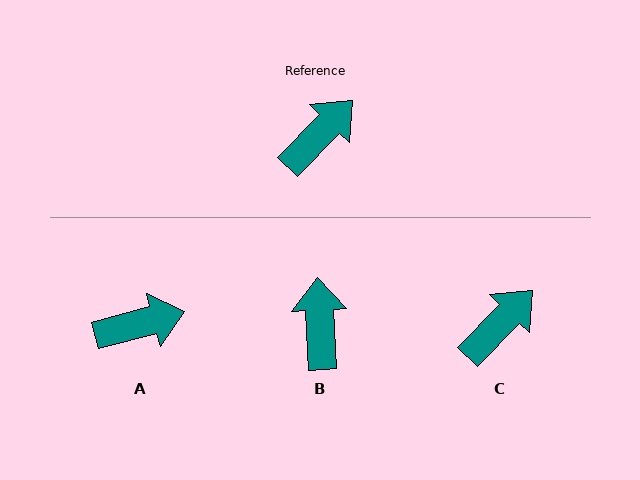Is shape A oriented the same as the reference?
No, it is off by about 31 degrees.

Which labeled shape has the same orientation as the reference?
C.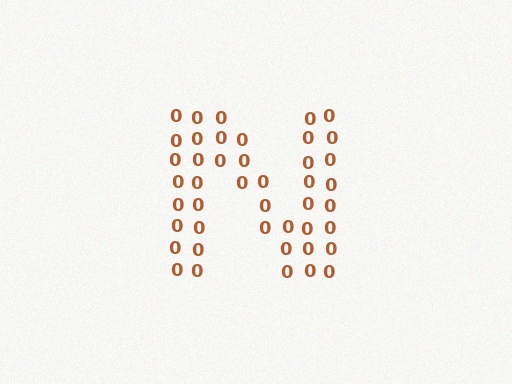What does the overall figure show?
The overall figure shows the letter N.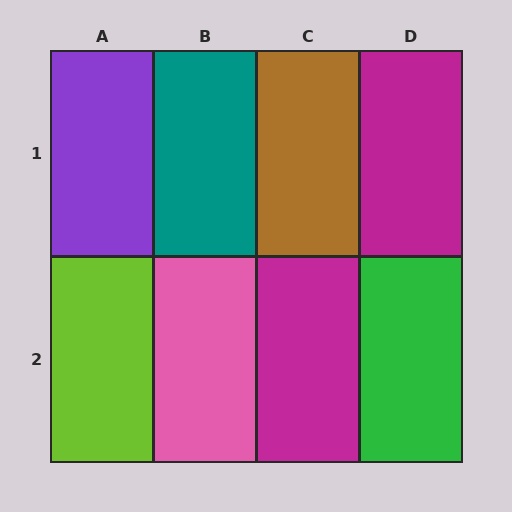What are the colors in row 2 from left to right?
Lime, pink, magenta, green.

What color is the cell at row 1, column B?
Teal.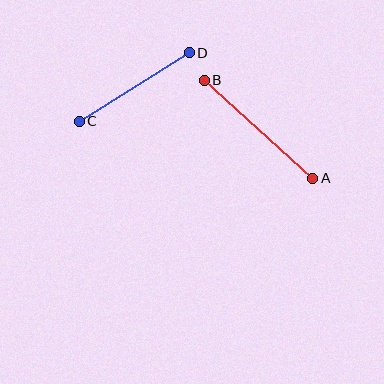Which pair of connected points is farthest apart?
Points A and B are farthest apart.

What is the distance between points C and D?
The distance is approximately 129 pixels.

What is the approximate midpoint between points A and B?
The midpoint is at approximately (259, 129) pixels.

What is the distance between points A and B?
The distance is approximately 146 pixels.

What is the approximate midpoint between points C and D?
The midpoint is at approximately (134, 87) pixels.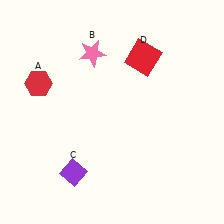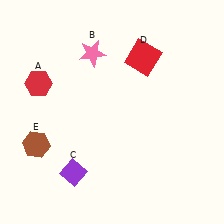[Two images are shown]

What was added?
A brown hexagon (E) was added in Image 2.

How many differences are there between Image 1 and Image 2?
There is 1 difference between the two images.